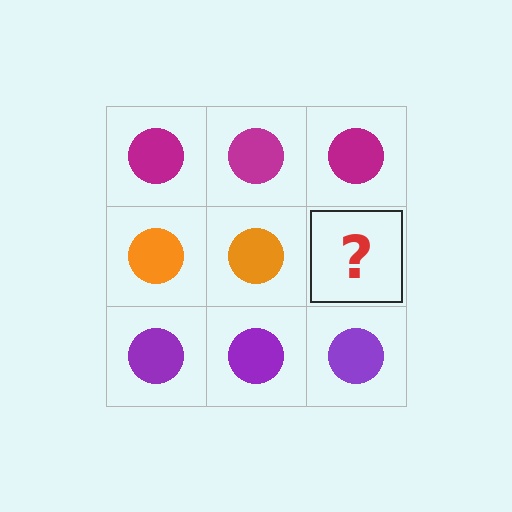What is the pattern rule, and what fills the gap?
The rule is that each row has a consistent color. The gap should be filled with an orange circle.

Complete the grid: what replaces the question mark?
The question mark should be replaced with an orange circle.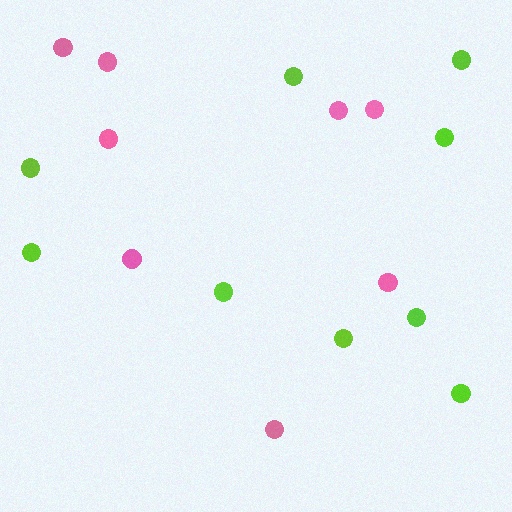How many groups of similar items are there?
There are 2 groups: one group of pink circles (8) and one group of lime circles (9).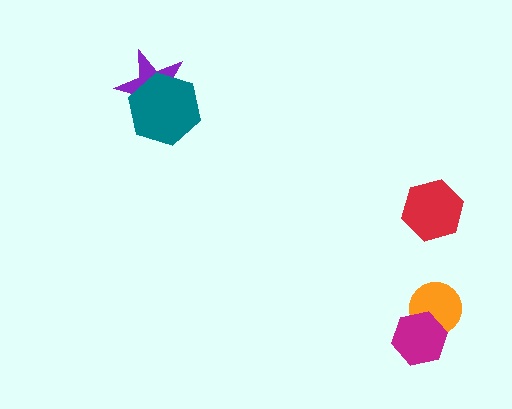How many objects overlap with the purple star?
1 object overlaps with the purple star.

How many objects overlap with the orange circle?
1 object overlaps with the orange circle.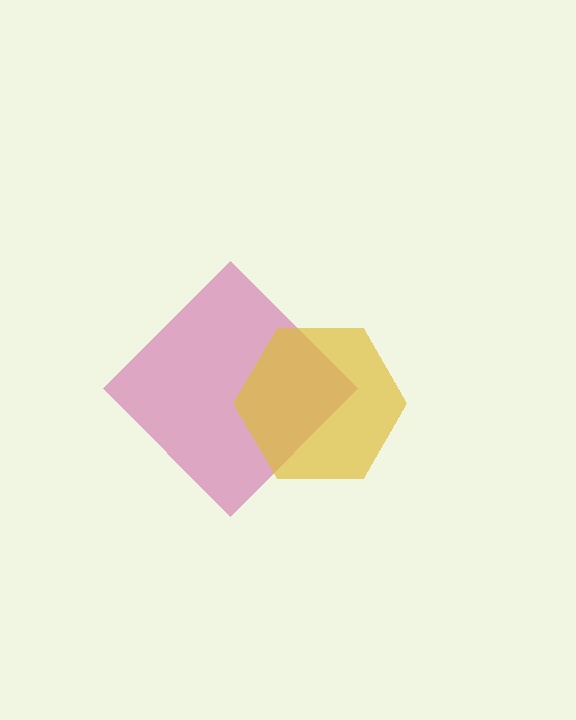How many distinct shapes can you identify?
There are 2 distinct shapes: a magenta diamond, a yellow hexagon.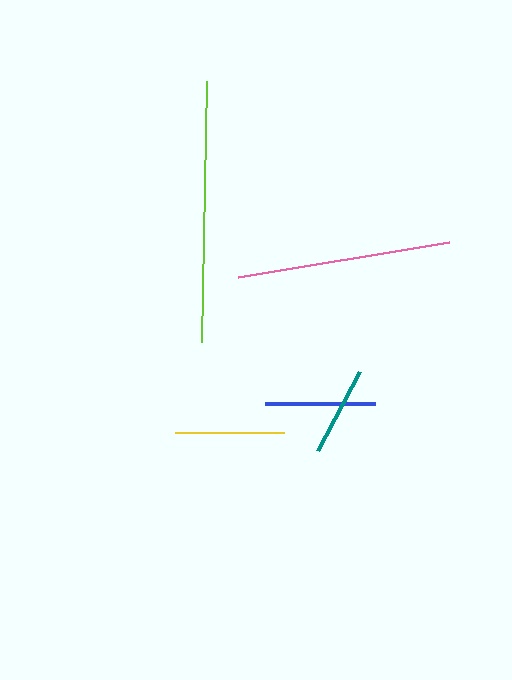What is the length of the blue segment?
The blue segment is approximately 109 pixels long.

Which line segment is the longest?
The lime line is the longest at approximately 261 pixels.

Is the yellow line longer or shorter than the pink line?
The pink line is longer than the yellow line.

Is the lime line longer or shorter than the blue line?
The lime line is longer than the blue line.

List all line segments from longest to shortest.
From longest to shortest: lime, pink, blue, yellow, teal.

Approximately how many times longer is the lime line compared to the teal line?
The lime line is approximately 2.9 times the length of the teal line.